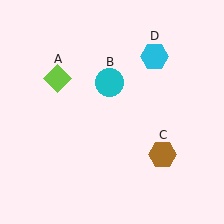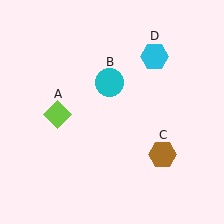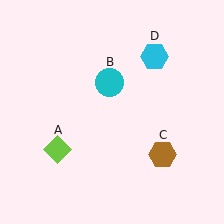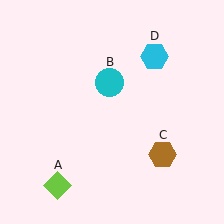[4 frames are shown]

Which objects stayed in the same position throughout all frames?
Cyan circle (object B) and brown hexagon (object C) and cyan hexagon (object D) remained stationary.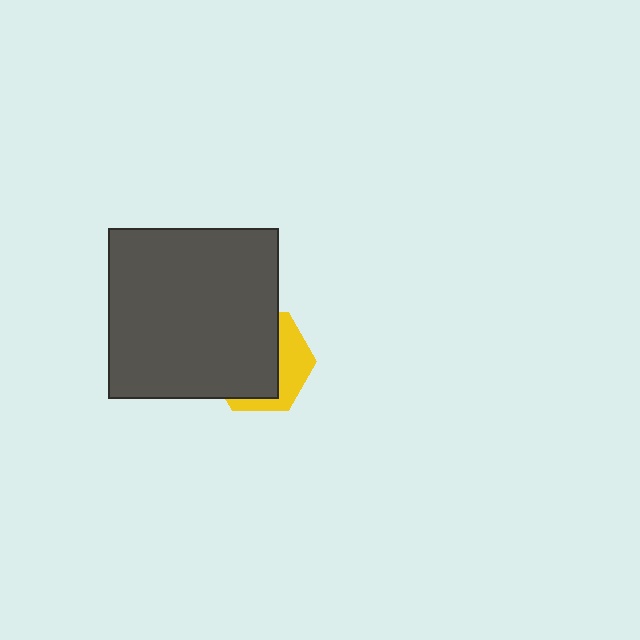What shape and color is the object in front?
The object in front is a dark gray square.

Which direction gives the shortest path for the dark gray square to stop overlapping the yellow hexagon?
Moving toward the upper-left gives the shortest separation.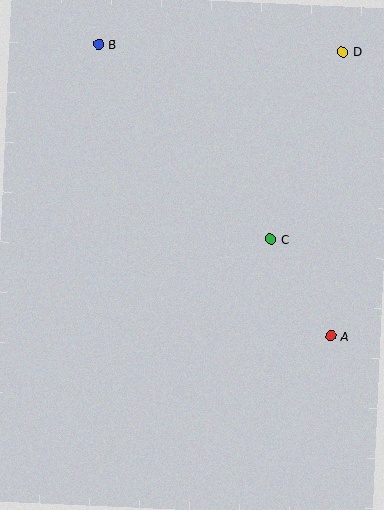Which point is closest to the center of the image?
Point C at (271, 239) is closest to the center.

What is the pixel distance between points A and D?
The distance between A and D is 284 pixels.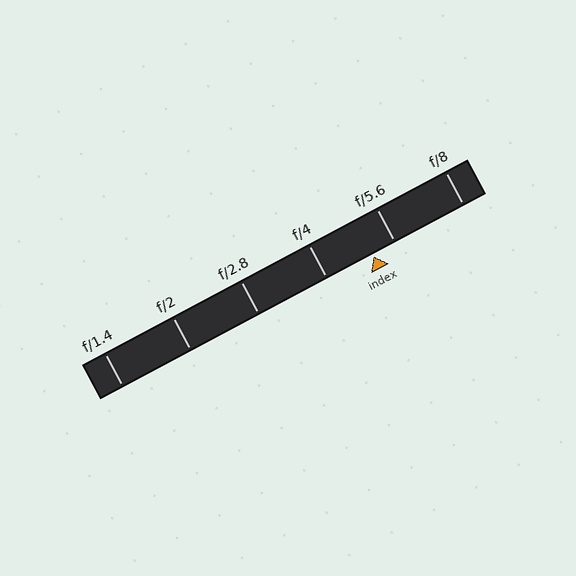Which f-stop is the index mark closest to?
The index mark is closest to f/5.6.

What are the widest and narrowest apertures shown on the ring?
The widest aperture shown is f/1.4 and the narrowest is f/8.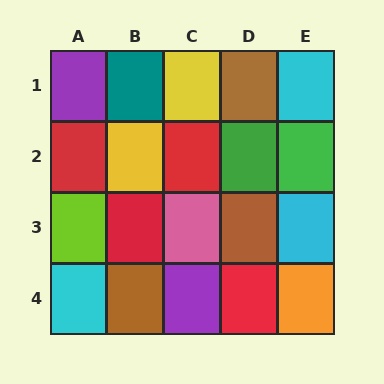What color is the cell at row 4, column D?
Red.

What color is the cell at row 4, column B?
Brown.